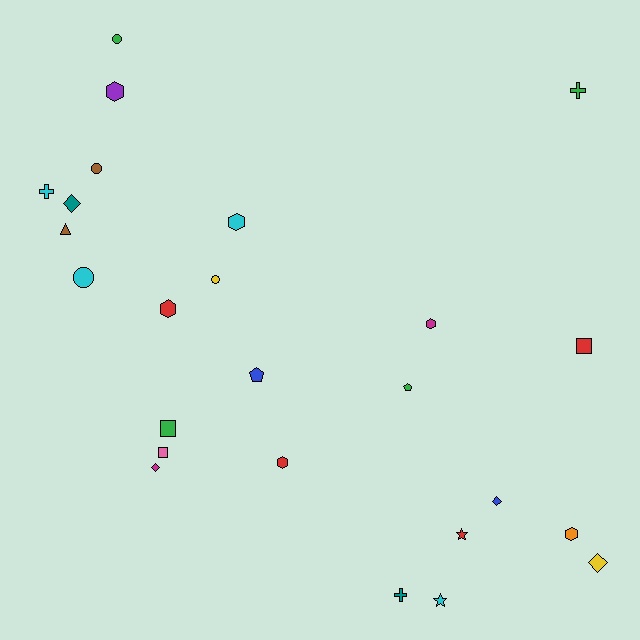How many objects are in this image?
There are 25 objects.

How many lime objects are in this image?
There are no lime objects.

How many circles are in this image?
There are 4 circles.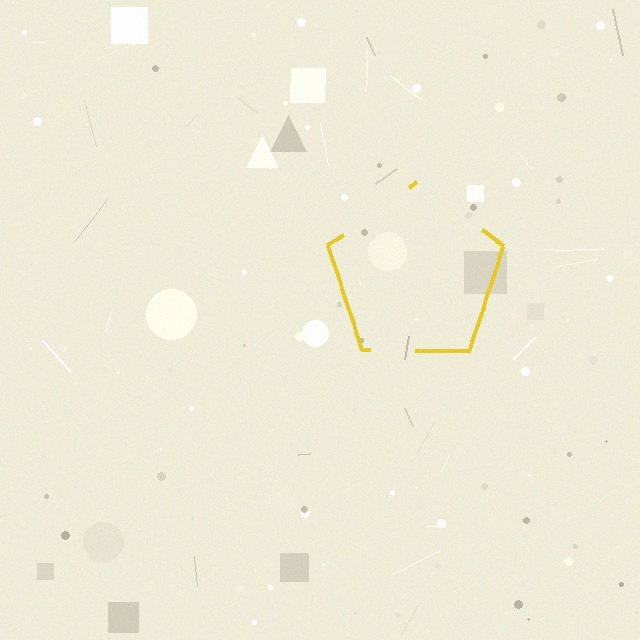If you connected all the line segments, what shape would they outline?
They would outline a pentagon.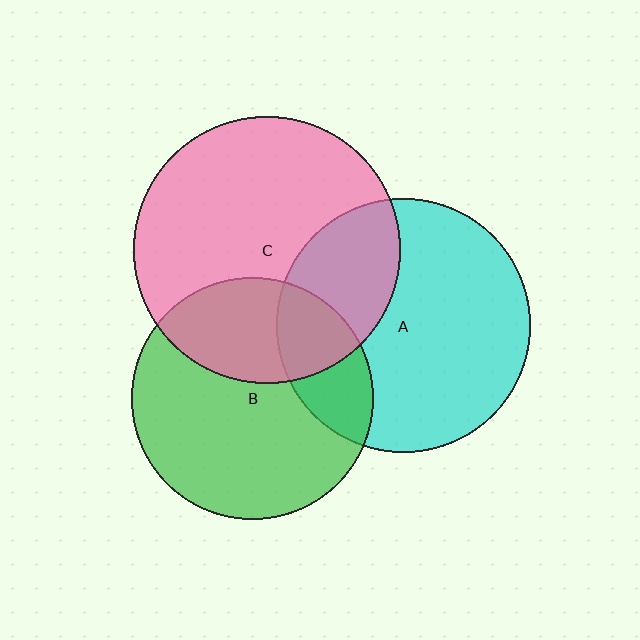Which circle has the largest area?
Circle C (pink).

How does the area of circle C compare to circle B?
Approximately 1.2 times.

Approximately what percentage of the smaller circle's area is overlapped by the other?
Approximately 20%.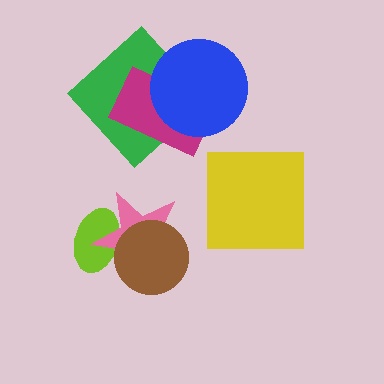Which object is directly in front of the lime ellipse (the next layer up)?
The pink star is directly in front of the lime ellipse.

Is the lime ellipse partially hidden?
Yes, it is partially covered by another shape.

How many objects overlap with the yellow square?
0 objects overlap with the yellow square.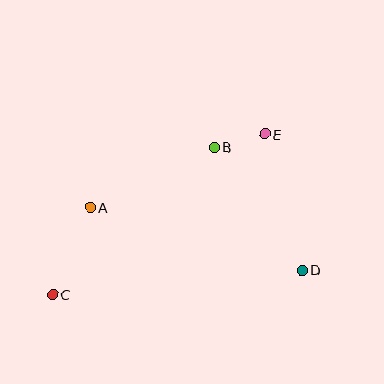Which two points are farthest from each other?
Points C and E are farthest from each other.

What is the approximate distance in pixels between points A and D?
The distance between A and D is approximately 221 pixels.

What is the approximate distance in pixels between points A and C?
The distance between A and C is approximately 95 pixels.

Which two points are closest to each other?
Points B and E are closest to each other.